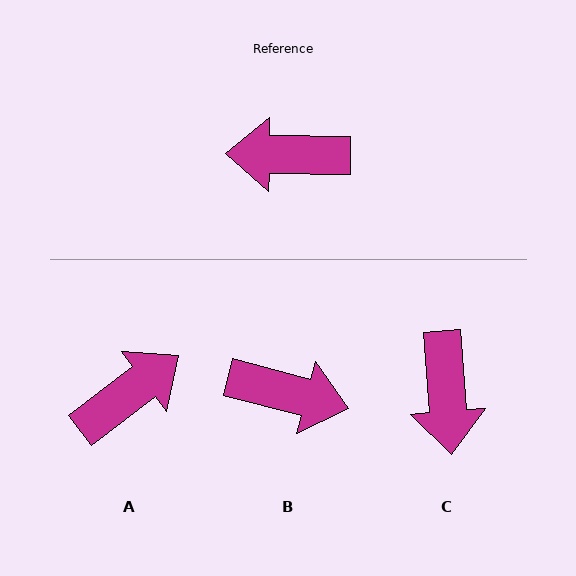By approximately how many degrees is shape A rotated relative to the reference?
Approximately 142 degrees clockwise.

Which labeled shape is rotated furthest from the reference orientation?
B, about 166 degrees away.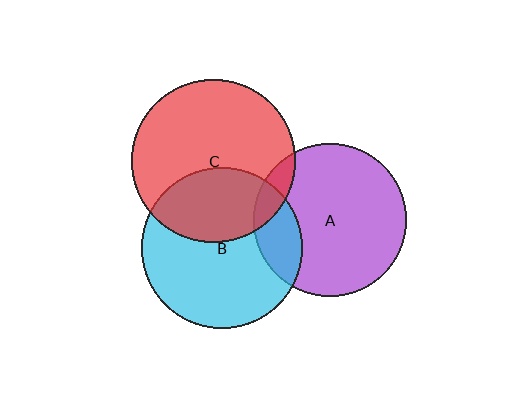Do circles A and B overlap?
Yes.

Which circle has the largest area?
Circle C (red).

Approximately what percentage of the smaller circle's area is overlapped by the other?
Approximately 20%.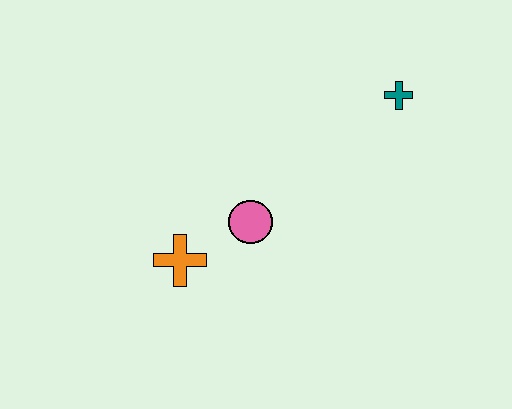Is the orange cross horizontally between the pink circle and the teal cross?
No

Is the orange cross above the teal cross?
No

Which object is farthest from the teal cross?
The orange cross is farthest from the teal cross.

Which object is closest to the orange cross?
The pink circle is closest to the orange cross.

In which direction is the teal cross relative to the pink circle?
The teal cross is to the right of the pink circle.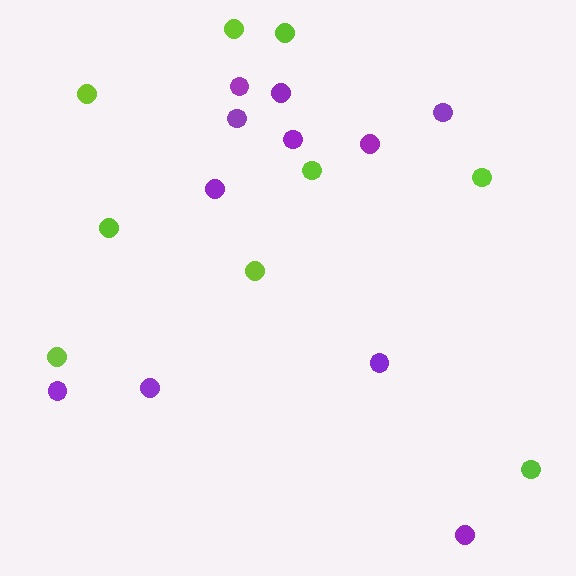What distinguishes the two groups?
There are 2 groups: one group of lime circles (9) and one group of purple circles (11).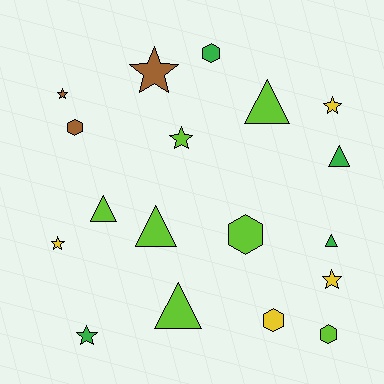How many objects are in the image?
There are 18 objects.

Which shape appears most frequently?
Star, with 7 objects.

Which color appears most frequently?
Lime, with 7 objects.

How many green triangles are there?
There are 2 green triangles.